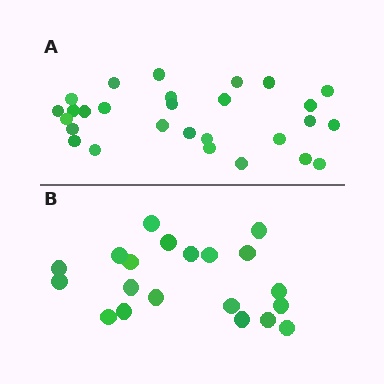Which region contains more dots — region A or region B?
Region A (the top region) has more dots.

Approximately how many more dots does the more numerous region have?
Region A has roughly 8 or so more dots than region B.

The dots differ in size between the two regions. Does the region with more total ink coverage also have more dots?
No. Region B has more total ink coverage because its dots are larger, but region A actually contains more individual dots. Total area can be misleading — the number of items is what matters here.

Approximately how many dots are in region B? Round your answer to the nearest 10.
About 20 dots.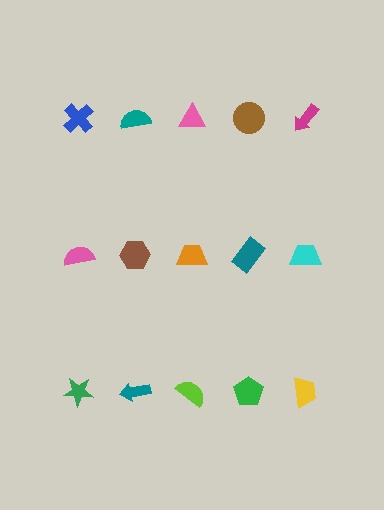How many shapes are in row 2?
5 shapes.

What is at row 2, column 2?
A brown hexagon.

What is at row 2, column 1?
A pink semicircle.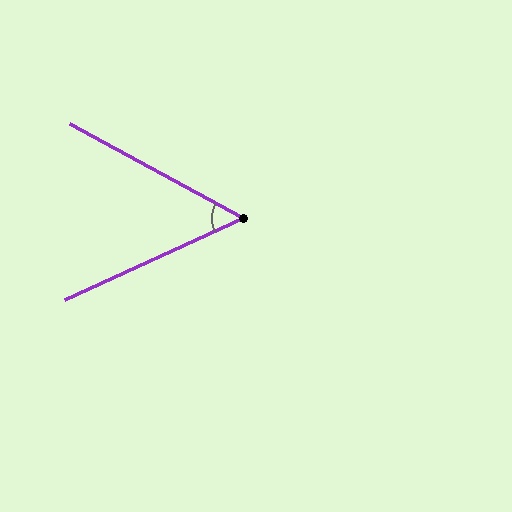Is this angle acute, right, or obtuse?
It is acute.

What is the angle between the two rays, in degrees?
Approximately 53 degrees.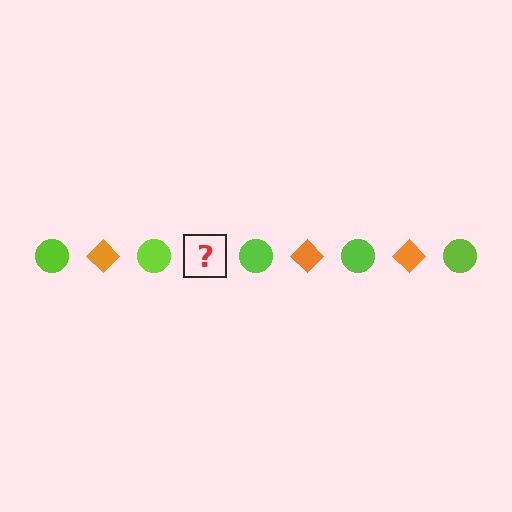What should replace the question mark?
The question mark should be replaced with an orange diamond.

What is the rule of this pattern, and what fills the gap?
The rule is that the pattern alternates between lime circle and orange diamond. The gap should be filled with an orange diamond.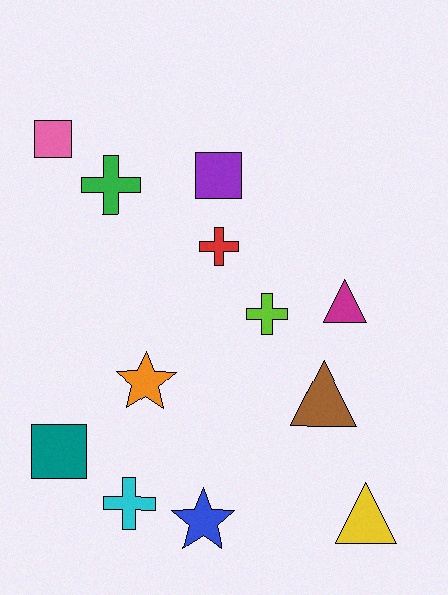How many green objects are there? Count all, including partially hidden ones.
There is 1 green object.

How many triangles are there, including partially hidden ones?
There are 3 triangles.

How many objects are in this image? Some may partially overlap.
There are 12 objects.